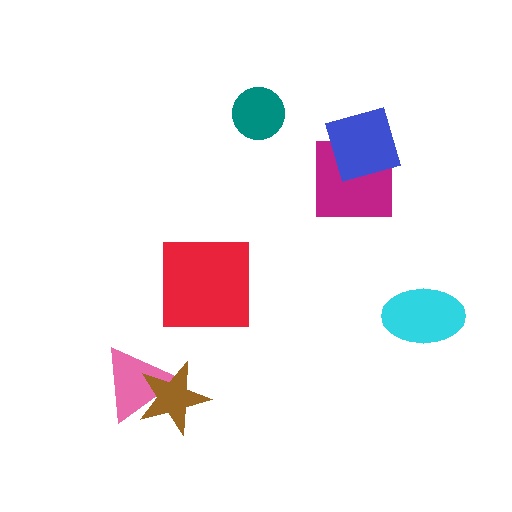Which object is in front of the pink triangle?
The brown star is in front of the pink triangle.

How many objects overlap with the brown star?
1 object overlaps with the brown star.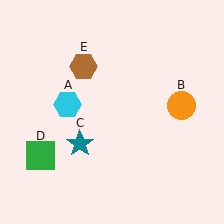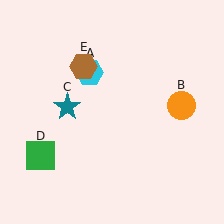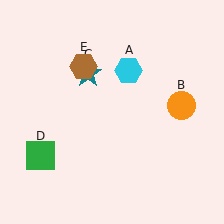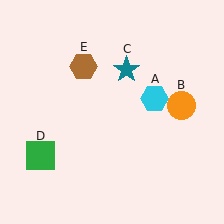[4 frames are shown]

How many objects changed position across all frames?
2 objects changed position: cyan hexagon (object A), teal star (object C).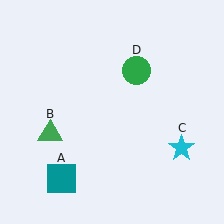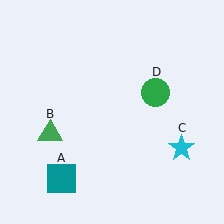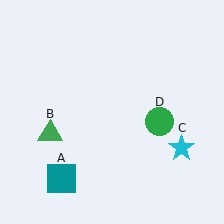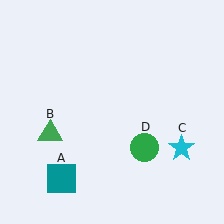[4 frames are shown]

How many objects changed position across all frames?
1 object changed position: green circle (object D).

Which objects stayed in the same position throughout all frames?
Teal square (object A) and green triangle (object B) and cyan star (object C) remained stationary.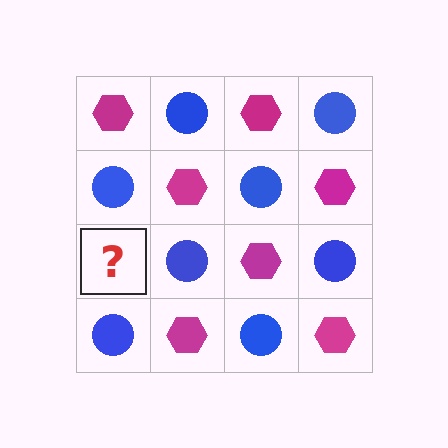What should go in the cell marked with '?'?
The missing cell should contain a magenta hexagon.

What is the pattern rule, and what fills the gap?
The rule is that it alternates magenta hexagon and blue circle in a checkerboard pattern. The gap should be filled with a magenta hexagon.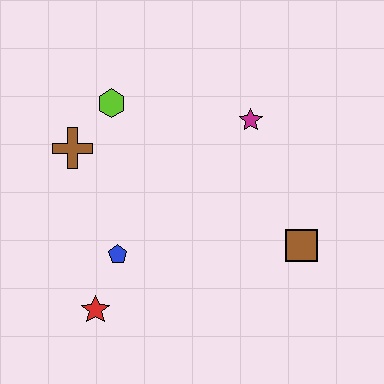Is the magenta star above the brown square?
Yes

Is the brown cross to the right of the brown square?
No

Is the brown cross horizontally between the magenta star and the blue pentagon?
No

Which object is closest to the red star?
The blue pentagon is closest to the red star.